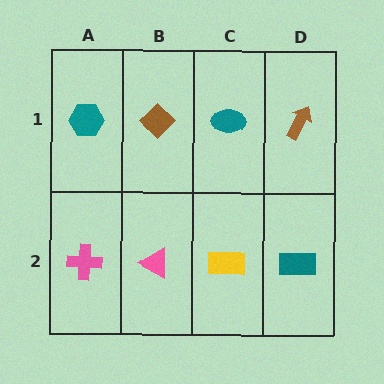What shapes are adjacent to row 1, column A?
A pink cross (row 2, column A), a brown diamond (row 1, column B).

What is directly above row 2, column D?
A brown arrow.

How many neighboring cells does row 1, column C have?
3.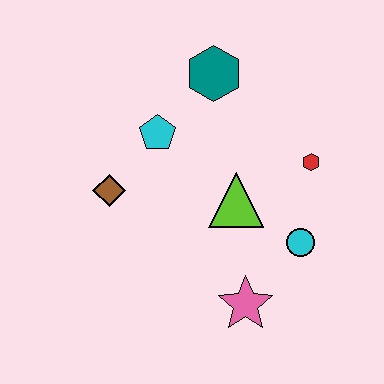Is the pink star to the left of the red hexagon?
Yes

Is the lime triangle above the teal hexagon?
No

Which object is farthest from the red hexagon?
The brown diamond is farthest from the red hexagon.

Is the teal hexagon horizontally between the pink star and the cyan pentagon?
Yes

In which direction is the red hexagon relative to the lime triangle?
The red hexagon is to the right of the lime triangle.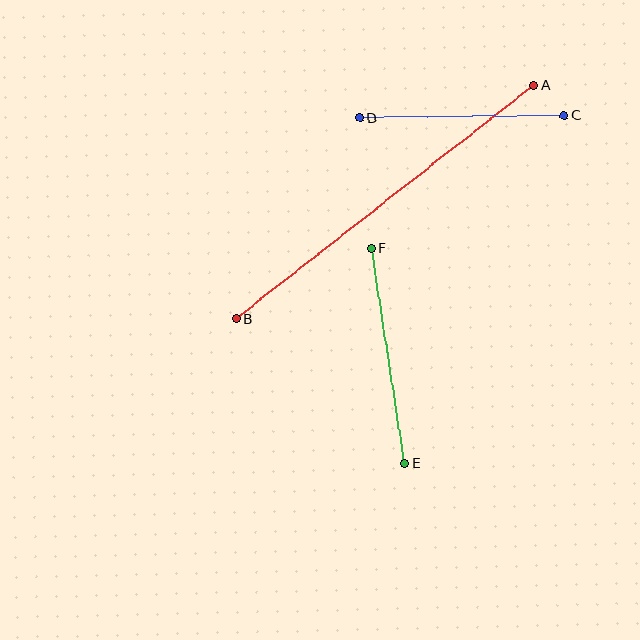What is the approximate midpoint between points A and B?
The midpoint is at approximately (385, 202) pixels.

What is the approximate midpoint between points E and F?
The midpoint is at approximately (388, 356) pixels.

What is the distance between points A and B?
The distance is approximately 378 pixels.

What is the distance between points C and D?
The distance is approximately 205 pixels.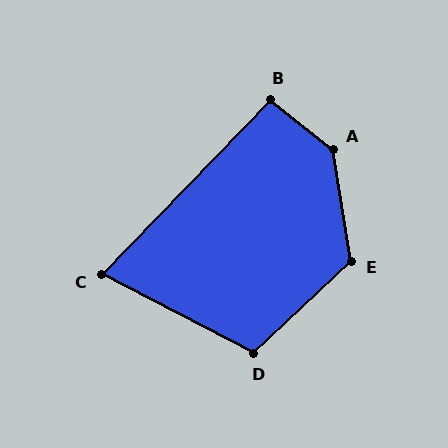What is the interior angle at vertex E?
Approximately 124 degrees (obtuse).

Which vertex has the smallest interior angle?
C, at approximately 73 degrees.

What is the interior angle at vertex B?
Approximately 96 degrees (obtuse).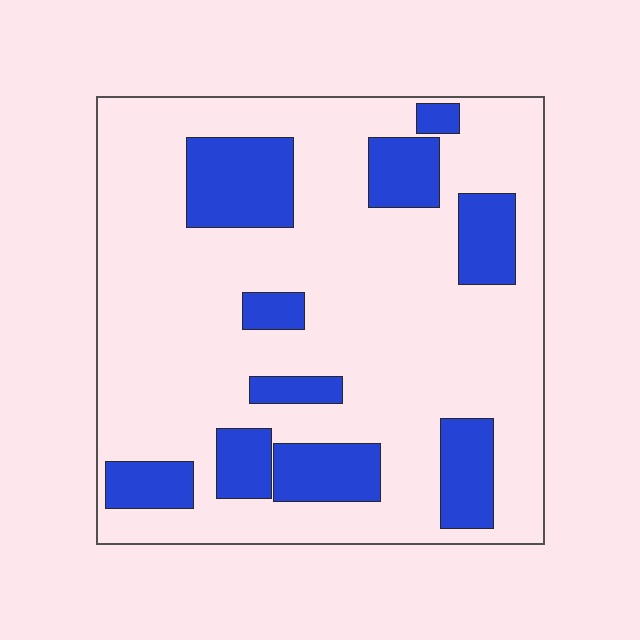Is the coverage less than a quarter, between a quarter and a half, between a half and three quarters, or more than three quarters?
Less than a quarter.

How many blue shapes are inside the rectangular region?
10.